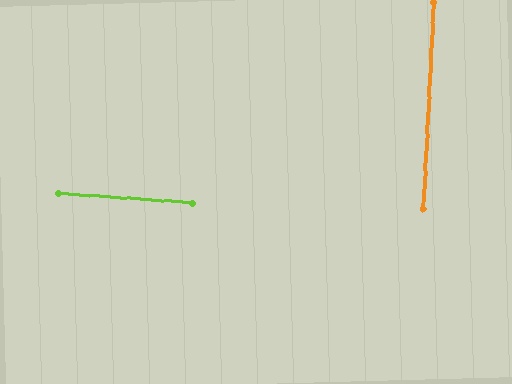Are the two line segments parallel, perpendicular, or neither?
Perpendicular — they meet at approximately 89°.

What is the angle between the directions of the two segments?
Approximately 89 degrees.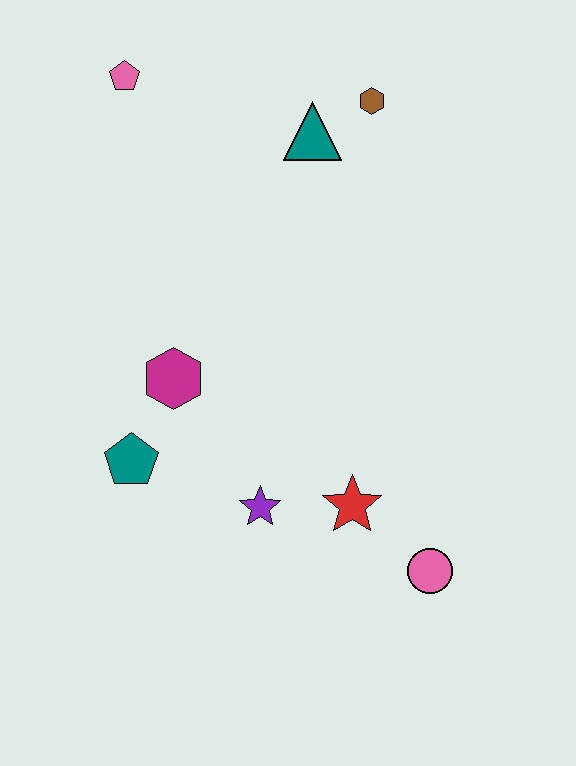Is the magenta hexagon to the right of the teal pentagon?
Yes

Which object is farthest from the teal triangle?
The pink circle is farthest from the teal triangle.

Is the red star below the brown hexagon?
Yes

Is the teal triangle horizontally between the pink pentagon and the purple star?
No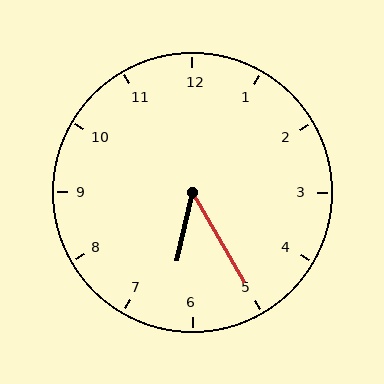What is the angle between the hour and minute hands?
Approximately 42 degrees.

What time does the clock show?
6:25.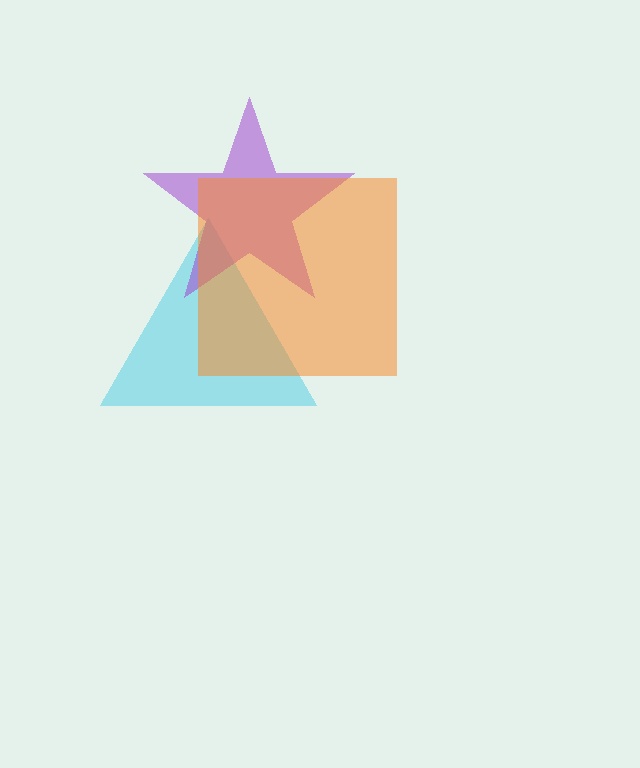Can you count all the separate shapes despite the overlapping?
Yes, there are 3 separate shapes.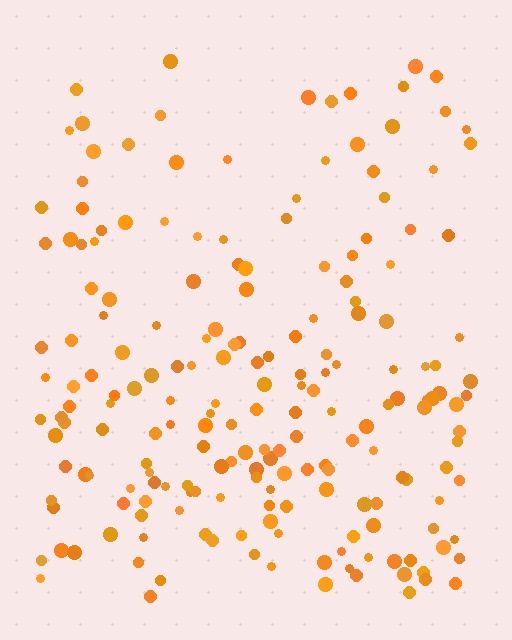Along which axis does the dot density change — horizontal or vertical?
Vertical.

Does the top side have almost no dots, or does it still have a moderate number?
Still a moderate number, just noticeably fewer than the bottom.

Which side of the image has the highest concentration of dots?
The bottom.